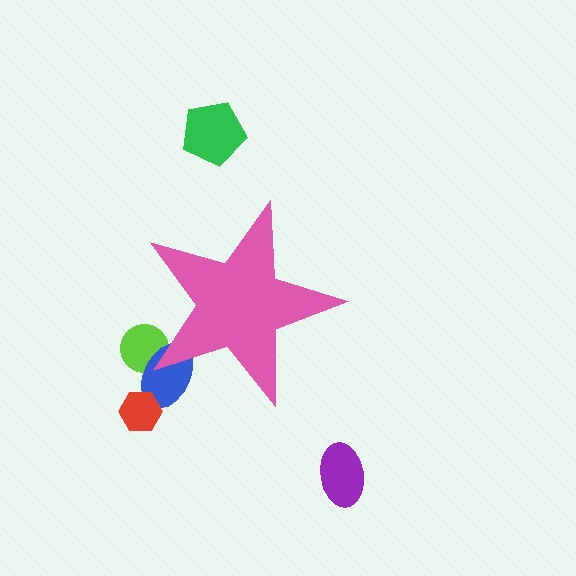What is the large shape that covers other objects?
A pink star.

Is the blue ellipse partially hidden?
Yes, the blue ellipse is partially hidden behind the pink star.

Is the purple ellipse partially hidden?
No, the purple ellipse is fully visible.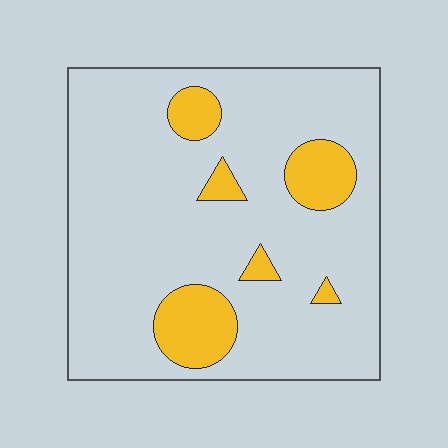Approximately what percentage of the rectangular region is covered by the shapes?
Approximately 15%.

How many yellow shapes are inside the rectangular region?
6.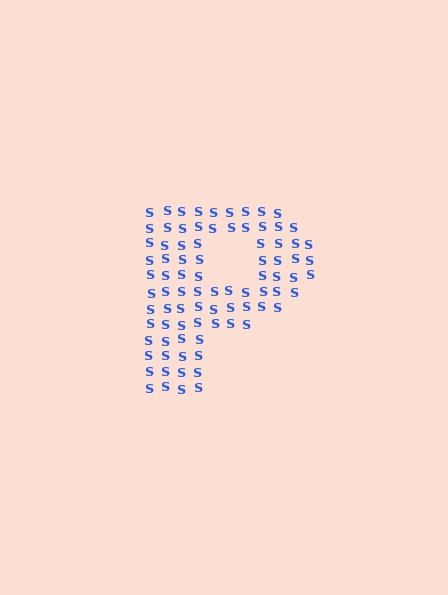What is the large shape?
The large shape is the letter P.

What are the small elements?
The small elements are letter S's.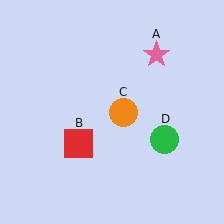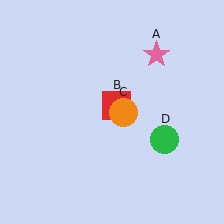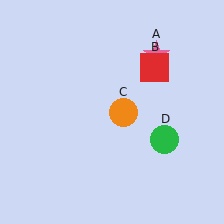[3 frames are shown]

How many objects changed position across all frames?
1 object changed position: red square (object B).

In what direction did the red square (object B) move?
The red square (object B) moved up and to the right.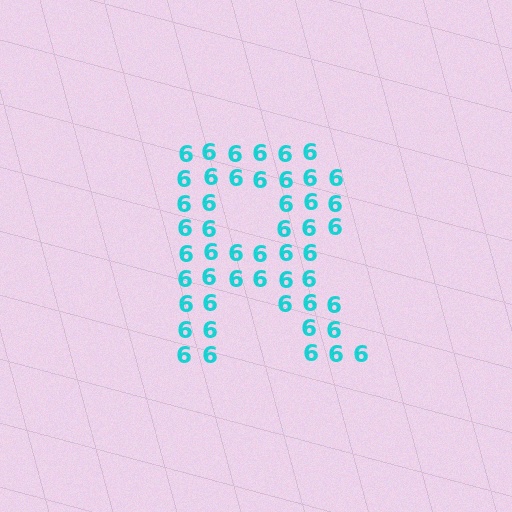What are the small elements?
The small elements are digit 6's.